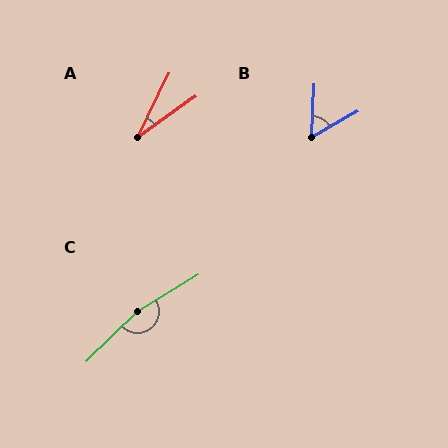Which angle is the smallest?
A, at approximately 29 degrees.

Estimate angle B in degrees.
Approximately 58 degrees.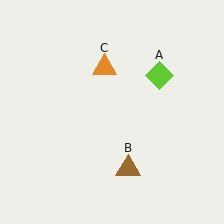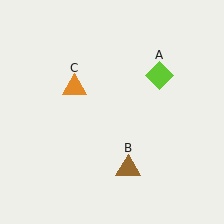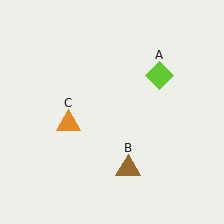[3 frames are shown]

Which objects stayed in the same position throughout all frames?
Lime diamond (object A) and brown triangle (object B) remained stationary.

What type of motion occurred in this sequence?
The orange triangle (object C) rotated counterclockwise around the center of the scene.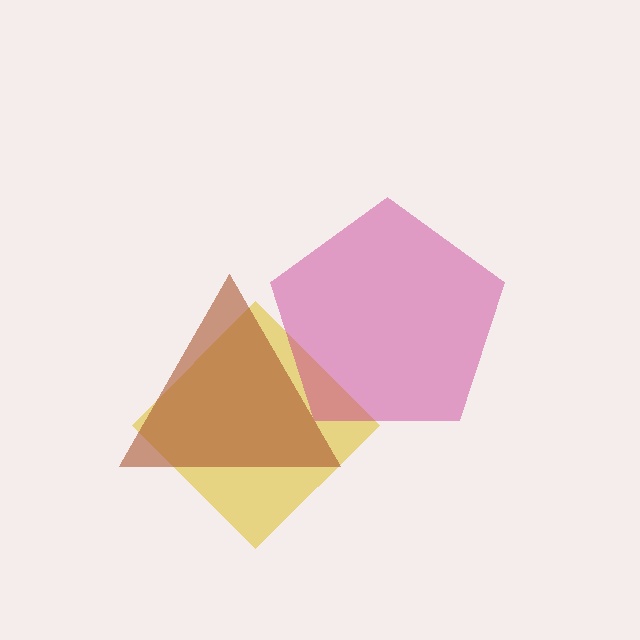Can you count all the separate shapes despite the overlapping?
Yes, there are 3 separate shapes.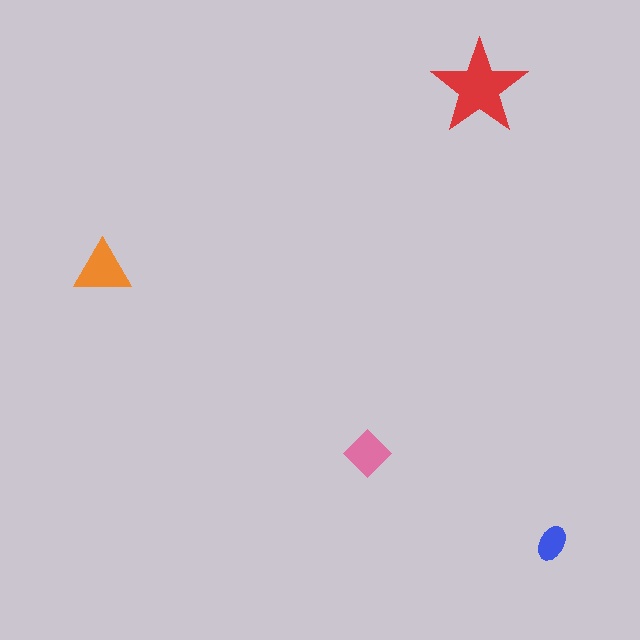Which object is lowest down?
The blue ellipse is bottommost.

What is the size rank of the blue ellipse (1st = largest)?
4th.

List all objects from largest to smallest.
The red star, the orange triangle, the pink diamond, the blue ellipse.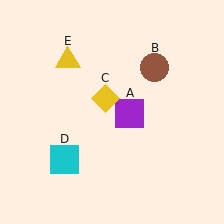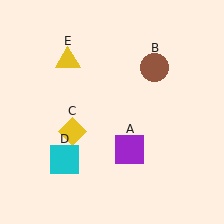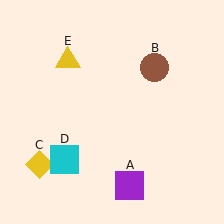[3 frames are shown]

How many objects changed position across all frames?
2 objects changed position: purple square (object A), yellow diamond (object C).